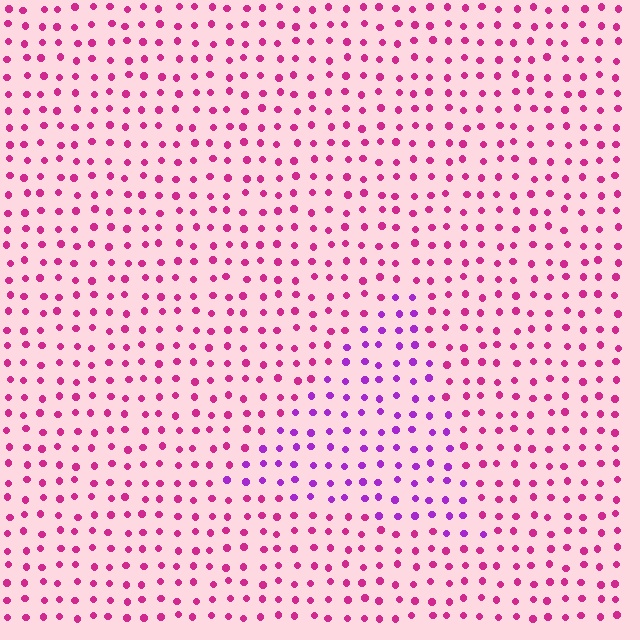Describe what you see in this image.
The image is filled with small magenta elements in a uniform arrangement. A triangle-shaped region is visible where the elements are tinted to a slightly different hue, forming a subtle color boundary.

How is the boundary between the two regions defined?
The boundary is defined purely by a slight shift in hue (about 39 degrees). Spacing, size, and orientation are identical on both sides.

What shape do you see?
I see a triangle.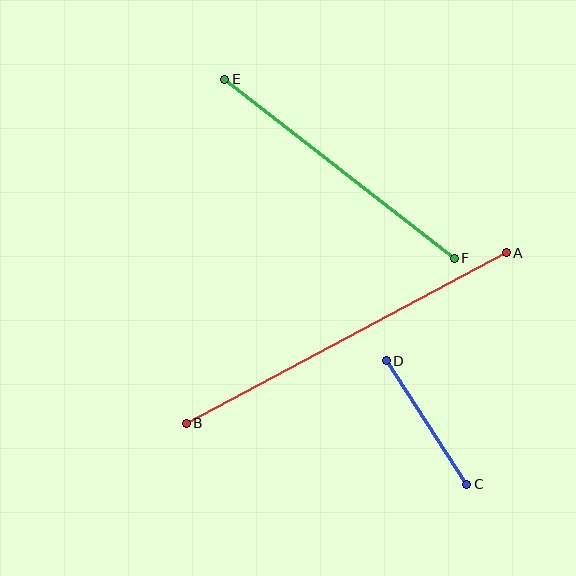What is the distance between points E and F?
The distance is approximately 291 pixels.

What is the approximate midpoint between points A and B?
The midpoint is at approximately (346, 338) pixels.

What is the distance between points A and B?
The distance is approximately 362 pixels.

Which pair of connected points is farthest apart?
Points A and B are farthest apart.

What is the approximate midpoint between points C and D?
The midpoint is at approximately (426, 423) pixels.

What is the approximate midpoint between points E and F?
The midpoint is at approximately (340, 169) pixels.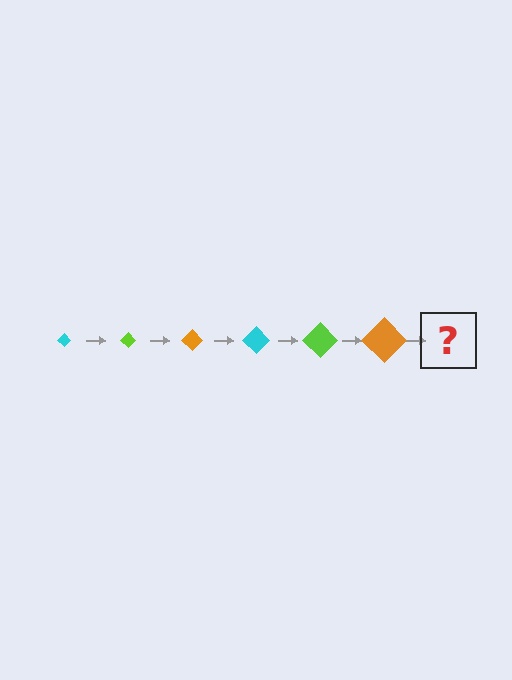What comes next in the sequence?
The next element should be a cyan diamond, larger than the previous one.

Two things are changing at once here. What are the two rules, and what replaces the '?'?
The two rules are that the diamond grows larger each step and the color cycles through cyan, lime, and orange. The '?' should be a cyan diamond, larger than the previous one.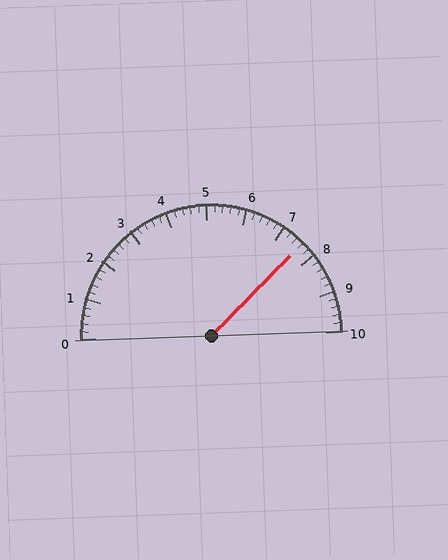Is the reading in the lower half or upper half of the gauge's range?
The reading is in the upper half of the range (0 to 10).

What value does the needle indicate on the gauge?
The needle indicates approximately 7.6.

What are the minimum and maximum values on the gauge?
The gauge ranges from 0 to 10.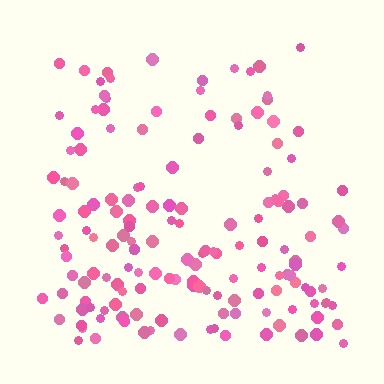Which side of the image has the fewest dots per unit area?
The top.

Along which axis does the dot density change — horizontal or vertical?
Vertical.